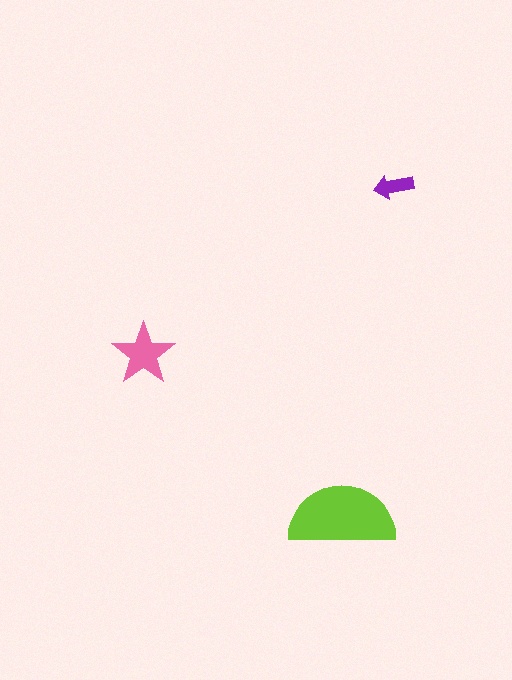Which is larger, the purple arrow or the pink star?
The pink star.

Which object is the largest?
The lime semicircle.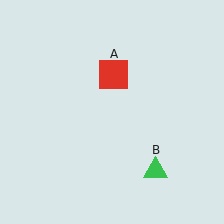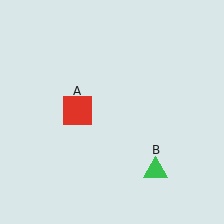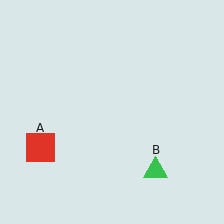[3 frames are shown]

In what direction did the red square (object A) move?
The red square (object A) moved down and to the left.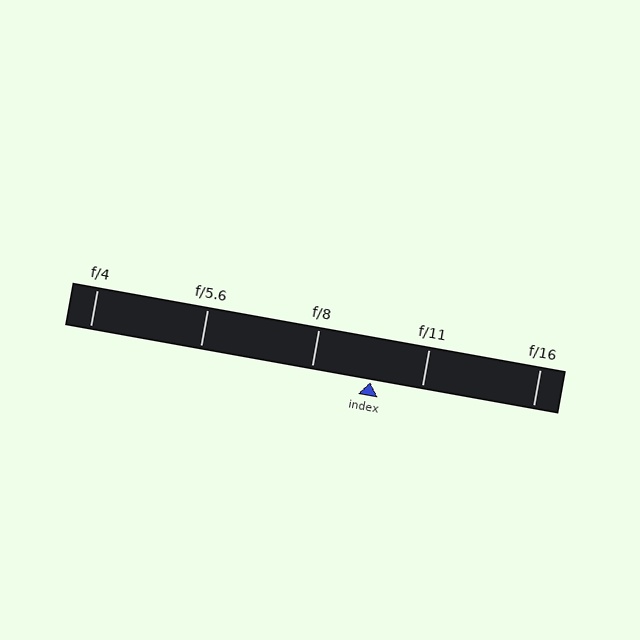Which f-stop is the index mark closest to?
The index mark is closest to f/11.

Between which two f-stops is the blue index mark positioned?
The index mark is between f/8 and f/11.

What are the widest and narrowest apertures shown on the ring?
The widest aperture shown is f/4 and the narrowest is f/16.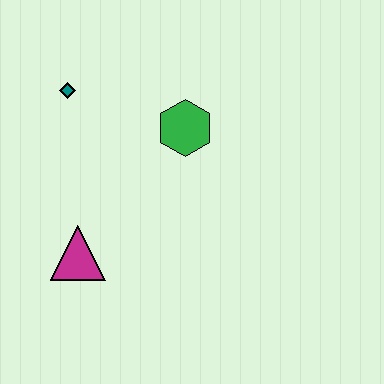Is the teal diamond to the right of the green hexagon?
No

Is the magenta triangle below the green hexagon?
Yes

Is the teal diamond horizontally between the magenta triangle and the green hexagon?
No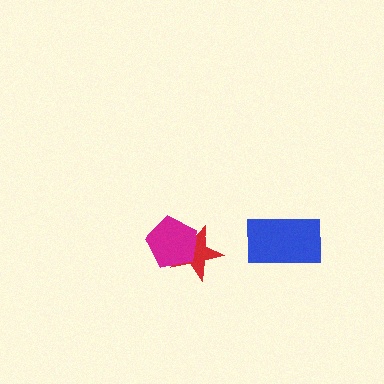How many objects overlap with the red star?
1 object overlaps with the red star.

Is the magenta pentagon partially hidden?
No, no other shape covers it.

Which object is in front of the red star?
The magenta pentagon is in front of the red star.